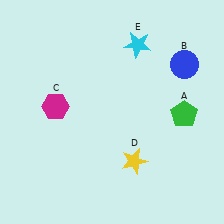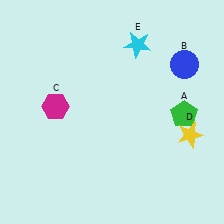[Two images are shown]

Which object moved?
The yellow star (D) moved right.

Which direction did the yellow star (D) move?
The yellow star (D) moved right.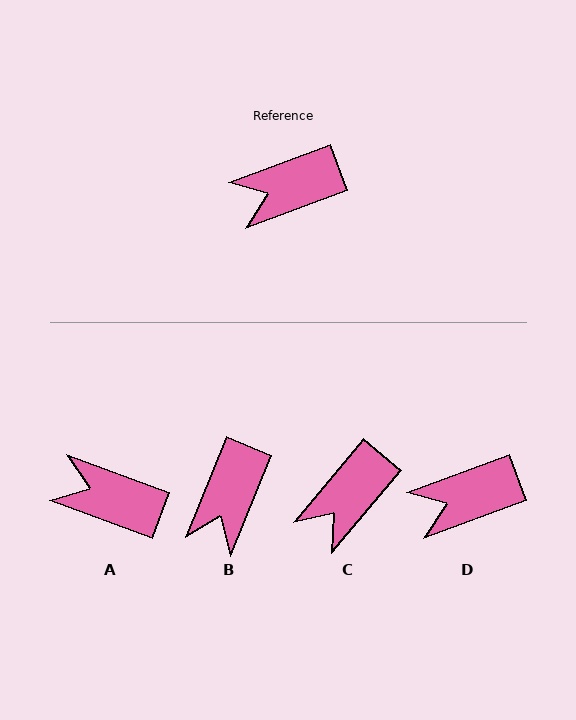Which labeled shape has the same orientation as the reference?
D.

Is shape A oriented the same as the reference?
No, it is off by about 40 degrees.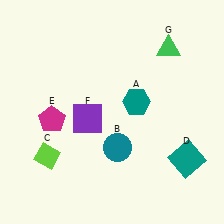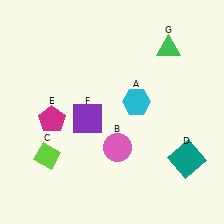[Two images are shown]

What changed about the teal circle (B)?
In Image 1, B is teal. In Image 2, it changed to pink.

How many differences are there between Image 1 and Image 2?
There are 2 differences between the two images.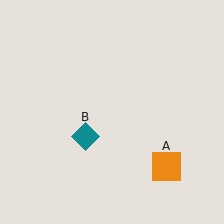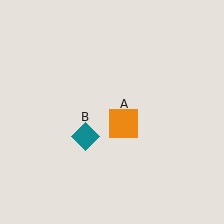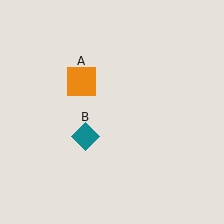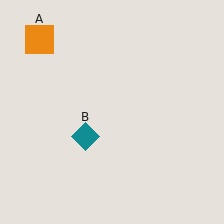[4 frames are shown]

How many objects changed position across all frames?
1 object changed position: orange square (object A).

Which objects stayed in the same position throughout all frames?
Teal diamond (object B) remained stationary.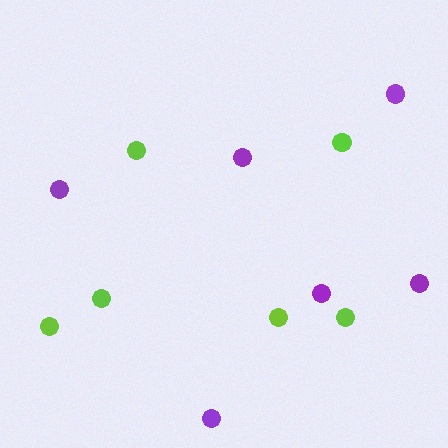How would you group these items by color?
There are 2 groups: one group of purple circles (6) and one group of lime circles (6).